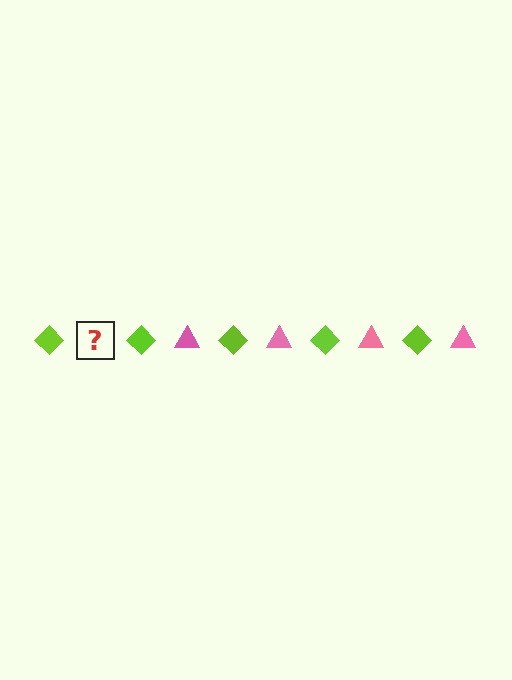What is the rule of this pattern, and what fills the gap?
The rule is that the pattern alternates between lime diamond and pink triangle. The gap should be filled with a pink triangle.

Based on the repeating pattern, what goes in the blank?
The blank should be a pink triangle.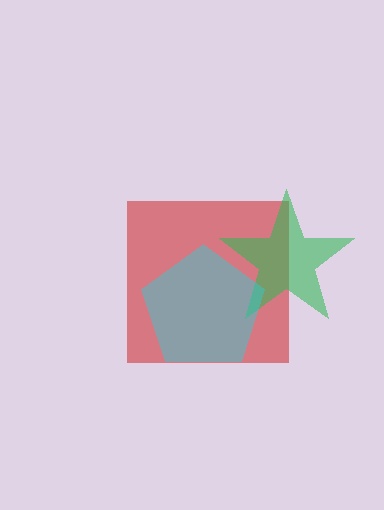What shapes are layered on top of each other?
The layered shapes are: a red square, a green star, a cyan pentagon.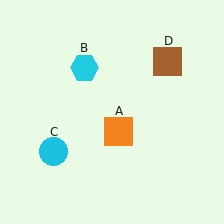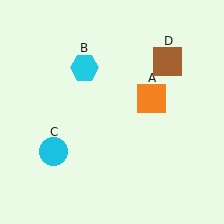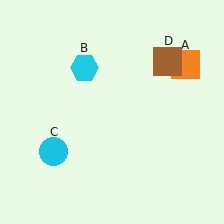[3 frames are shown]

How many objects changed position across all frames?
1 object changed position: orange square (object A).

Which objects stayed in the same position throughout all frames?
Cyan hexagon (object B) and cyan circle (object C) and brown square (object D) remained stationary.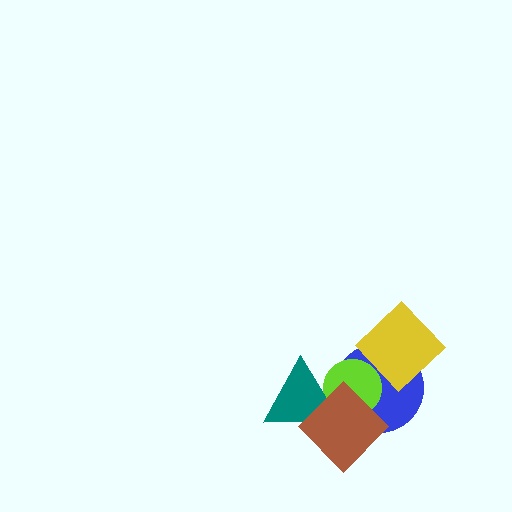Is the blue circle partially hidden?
Yes, it is partially covered by another shape.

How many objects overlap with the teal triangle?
3 objects overlap with the teal triangle.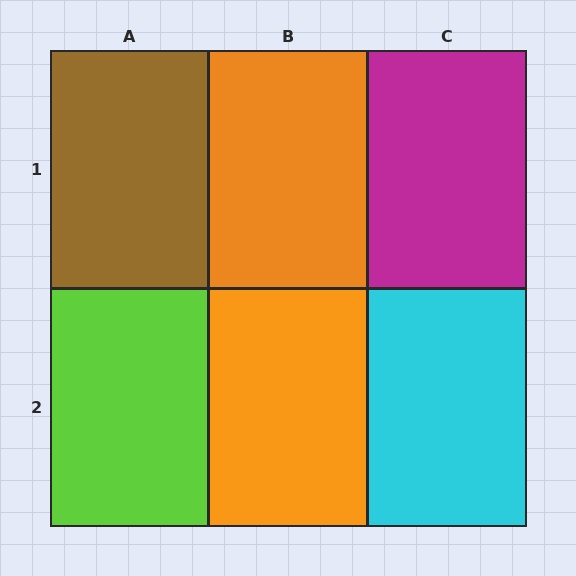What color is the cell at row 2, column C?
Cyan.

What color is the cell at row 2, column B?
Orange.